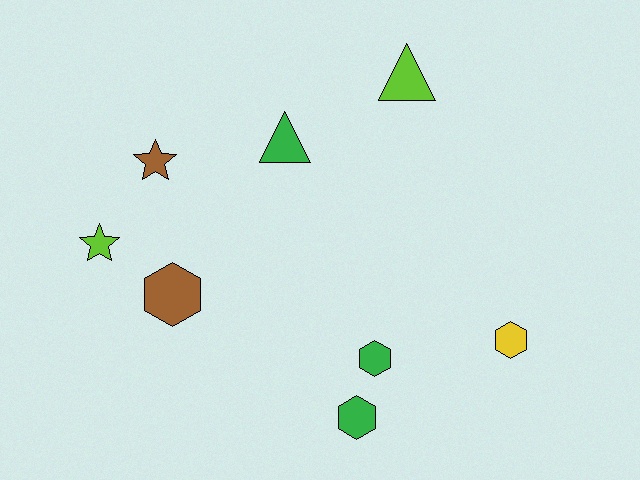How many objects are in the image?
There are 8 objects.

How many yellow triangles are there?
There are no yellow triangles.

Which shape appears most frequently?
Hexagon, with 4 objects.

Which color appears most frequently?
Green, with 3 objects.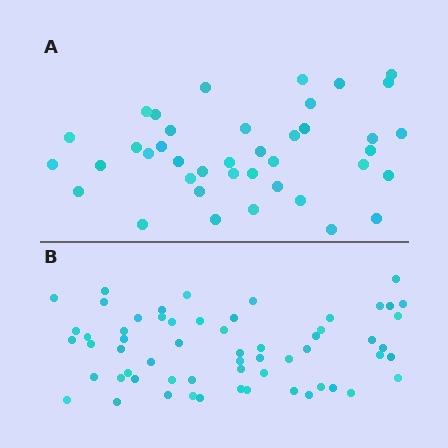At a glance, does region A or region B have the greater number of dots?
Region B (the bottom region) has more dots.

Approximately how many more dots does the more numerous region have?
Region B has approximately 20 more dots than region A.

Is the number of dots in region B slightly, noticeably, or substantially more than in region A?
Region B has substantially more. The ratio is roughly 1.5 to 1.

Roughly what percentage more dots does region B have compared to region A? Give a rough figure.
About 50% more.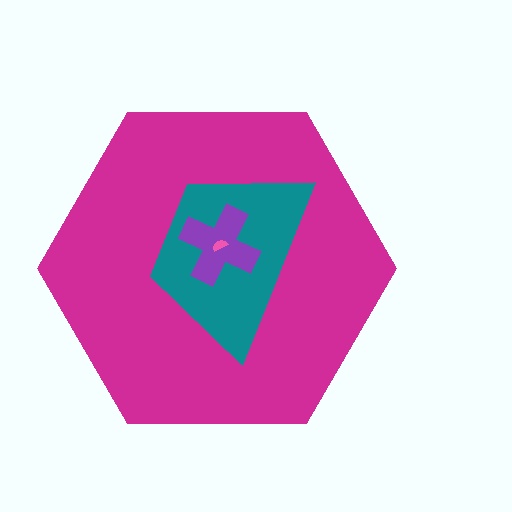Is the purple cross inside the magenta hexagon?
Yes.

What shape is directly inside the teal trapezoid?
The purple cross.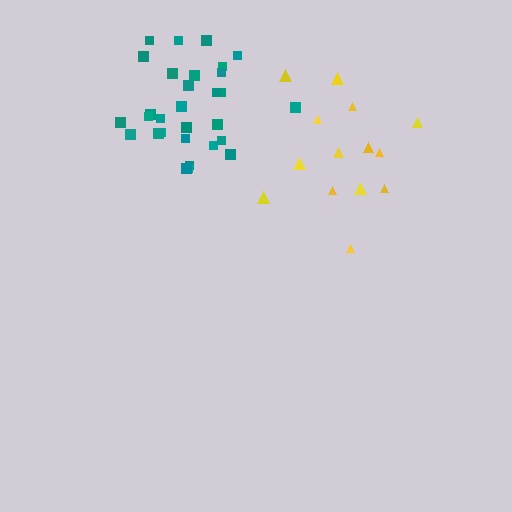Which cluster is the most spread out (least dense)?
Yellow.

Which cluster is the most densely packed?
Teal.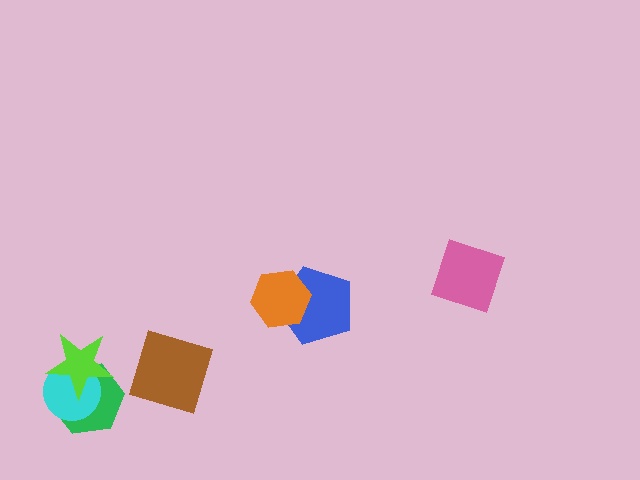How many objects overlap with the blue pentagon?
1 object overlaps with the blue pentagon.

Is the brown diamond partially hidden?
No, no other shape covers it.